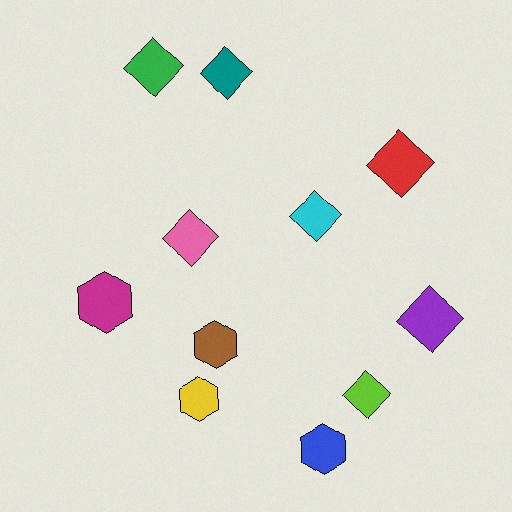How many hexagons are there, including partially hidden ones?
There are 4 hexagons.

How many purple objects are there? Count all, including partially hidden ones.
There is 1 purple object.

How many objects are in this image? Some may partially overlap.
There are 11 objects.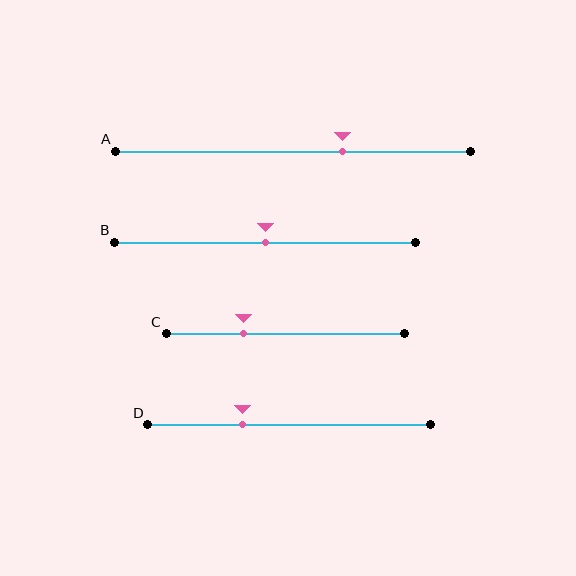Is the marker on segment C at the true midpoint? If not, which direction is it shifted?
No, the marker on segment C is shifted to the left by about 17% of the segment length.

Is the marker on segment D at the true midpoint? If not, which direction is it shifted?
No, the marker on segment D is shifted to the left by about 17% of the segment length.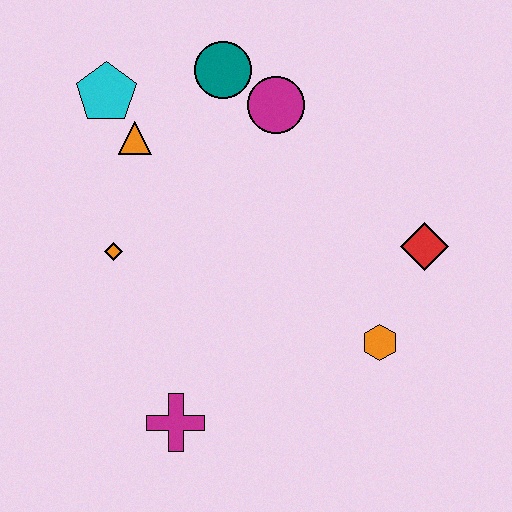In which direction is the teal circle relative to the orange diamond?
The teal circle is above the orange diamond.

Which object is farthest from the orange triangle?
The orange hexagon is farthest from the orange triangle.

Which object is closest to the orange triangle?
The cyan pentagon is closest to the orange triangle.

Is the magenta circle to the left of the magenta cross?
No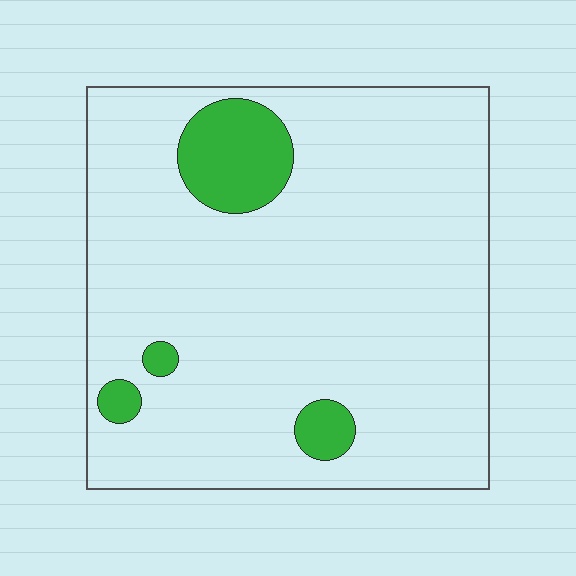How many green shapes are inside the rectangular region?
4.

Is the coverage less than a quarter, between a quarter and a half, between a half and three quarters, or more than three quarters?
Less than a quarter.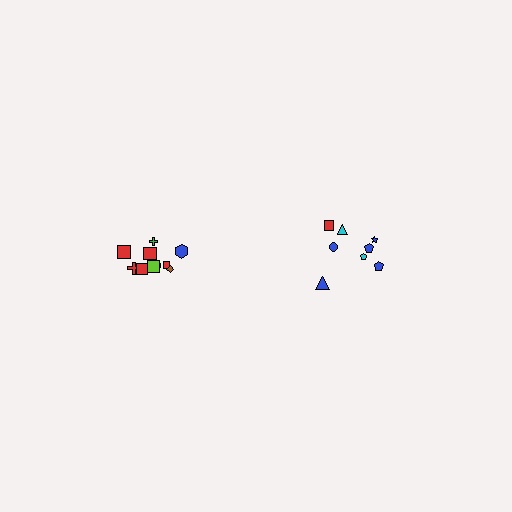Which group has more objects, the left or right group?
The left group.